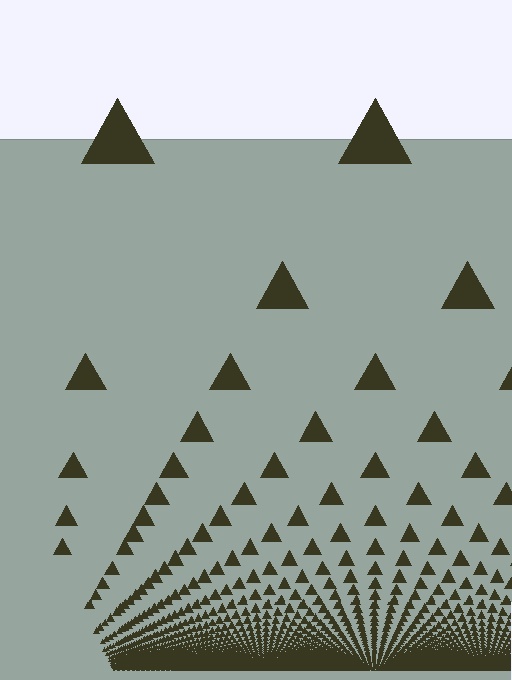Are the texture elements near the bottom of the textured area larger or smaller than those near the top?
Smaller. The gradient is inverted — elements near the bottom are smaller and denser.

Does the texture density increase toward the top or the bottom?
Density increases toward the bottom.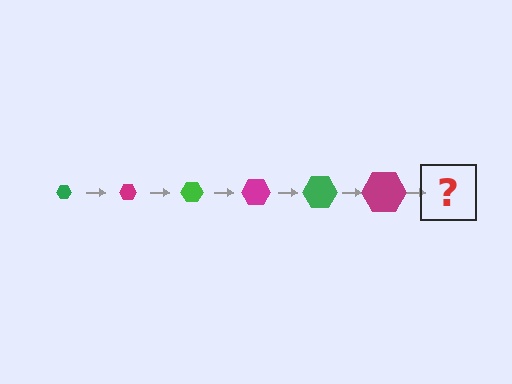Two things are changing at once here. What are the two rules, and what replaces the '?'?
The two rules are that the hexagon grows larger each step and the color cycles through green and magenta. The '?' should be a green hexagon, larger than the previous one.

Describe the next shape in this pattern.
It should be a green hexagon, larger than the previous one.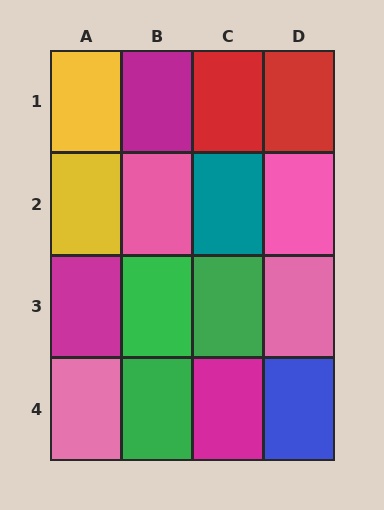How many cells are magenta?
3 cells are magenta.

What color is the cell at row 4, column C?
Magenta.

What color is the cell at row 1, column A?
Yellow.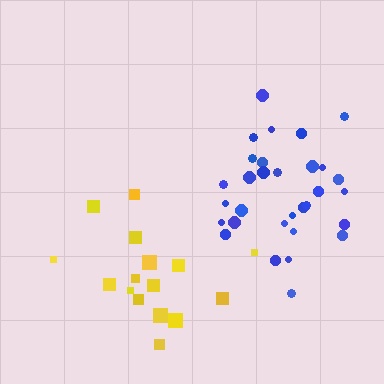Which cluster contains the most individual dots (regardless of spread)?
Blue (31).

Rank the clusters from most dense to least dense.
blue, yellow.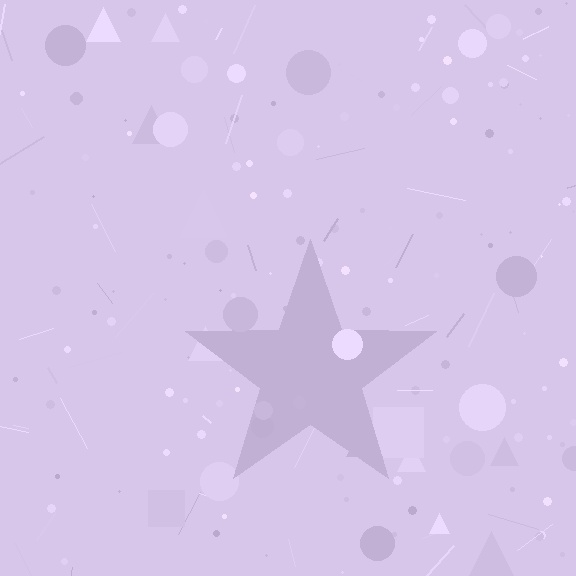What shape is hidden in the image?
A star is hidden in the image.